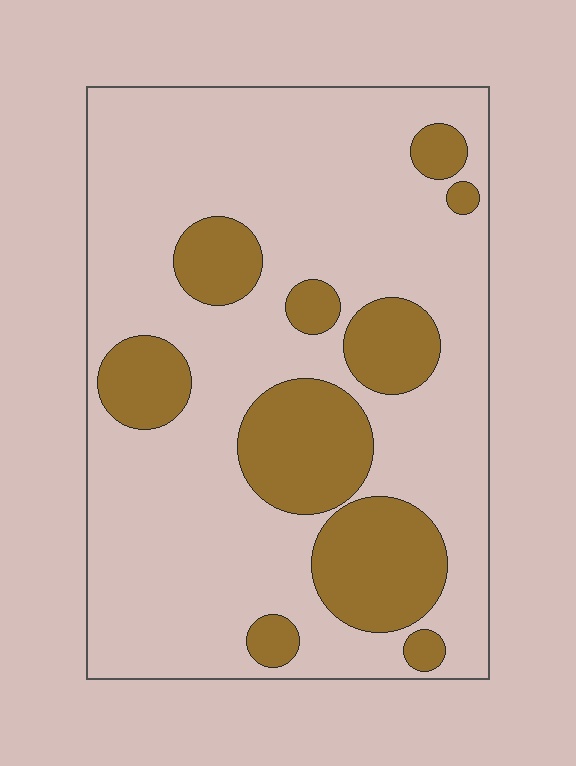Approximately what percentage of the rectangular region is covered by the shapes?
Approximately 25%.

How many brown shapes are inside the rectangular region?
10.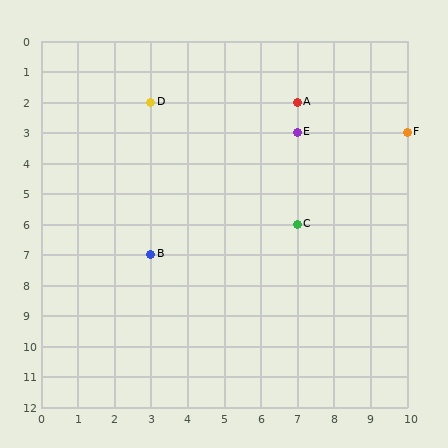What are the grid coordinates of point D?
Point D is at grid coordinates (3, 2).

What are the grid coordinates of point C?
Point C is at grid coordinates (7, 6).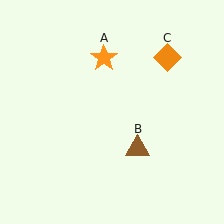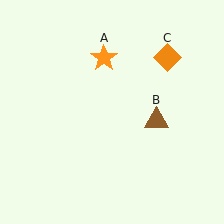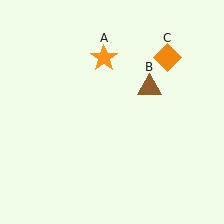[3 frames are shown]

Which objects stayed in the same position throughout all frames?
Orange star (object A) and orange diamond (object C) remained stationary.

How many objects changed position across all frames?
1 object changed position: brown triangle (object B).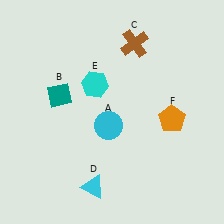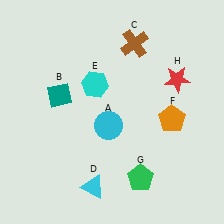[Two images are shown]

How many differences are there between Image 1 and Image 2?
There are 2 differences between the two images.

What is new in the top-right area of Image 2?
A red star (H) was added in the top-right area of Image 2.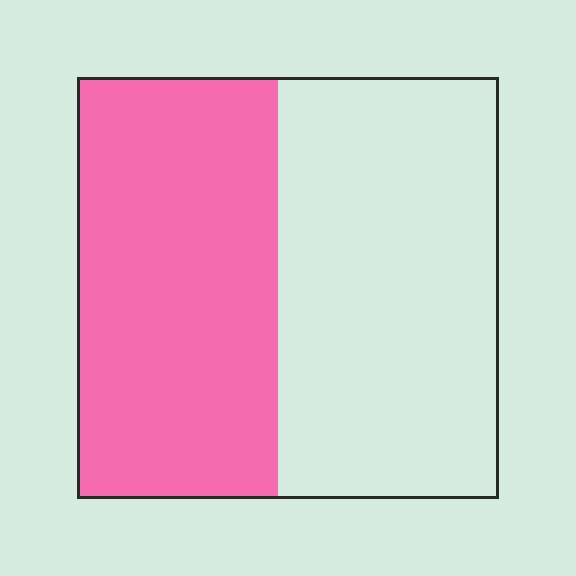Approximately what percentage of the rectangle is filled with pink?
Approximately 50%.